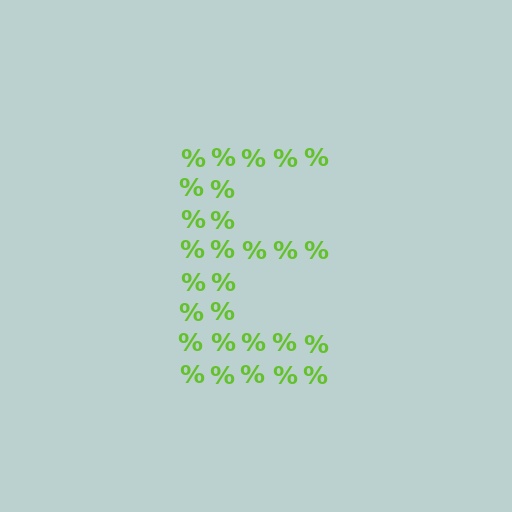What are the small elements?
The small elements are percent signs.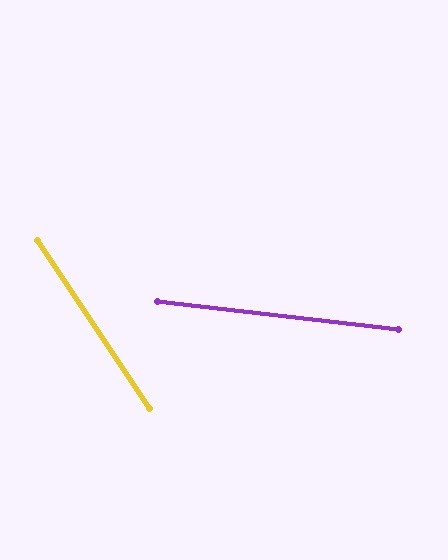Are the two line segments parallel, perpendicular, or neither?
Neither parallel nor perpendicular — they differ by about 50°.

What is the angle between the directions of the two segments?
Approximately 50 degrees.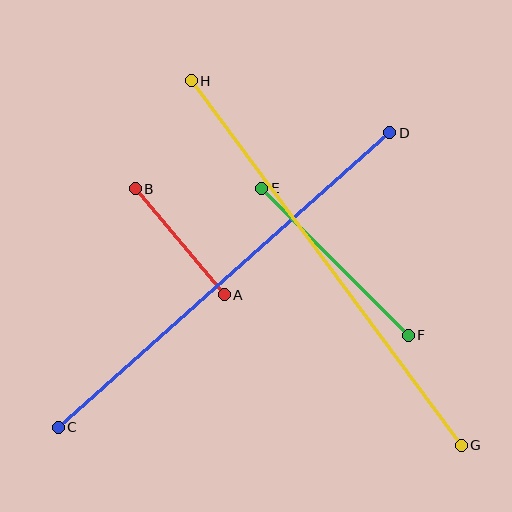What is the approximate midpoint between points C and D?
The midpoint is at approximately (224, 280) pixels.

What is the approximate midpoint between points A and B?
The midpoint is at approximately (180, 242) pixels.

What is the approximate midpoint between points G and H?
The midpoint is at approximately (326, 263) pixels.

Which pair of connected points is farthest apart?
Points G and H are farthest apart.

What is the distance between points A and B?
The distance is approximately 138 pixels.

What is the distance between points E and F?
The distance is approximately 208 pixels.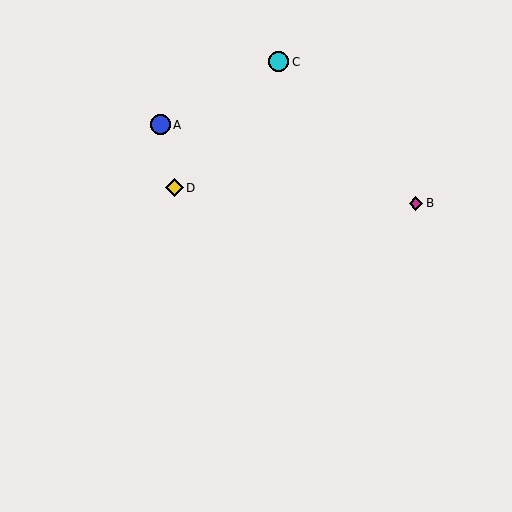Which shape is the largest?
The cyan circle (labeled C) is the largest.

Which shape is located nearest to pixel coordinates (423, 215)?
The magenta diamond (labeled B) at (416, 203) is nearest to that location.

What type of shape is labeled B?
Shape B is a magenta diamond.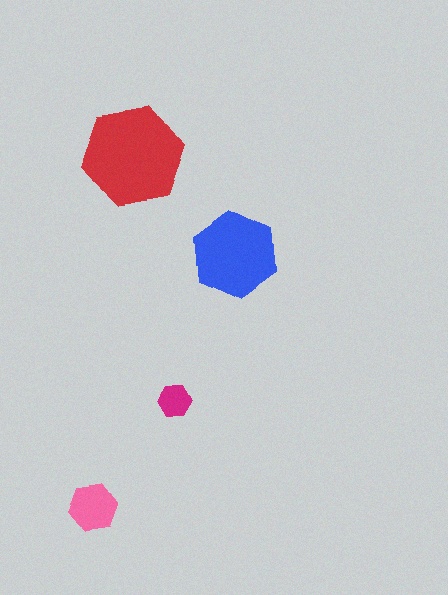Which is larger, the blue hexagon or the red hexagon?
The red one.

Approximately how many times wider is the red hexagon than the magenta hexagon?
About 3 times wider.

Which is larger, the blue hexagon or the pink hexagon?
The blue one.